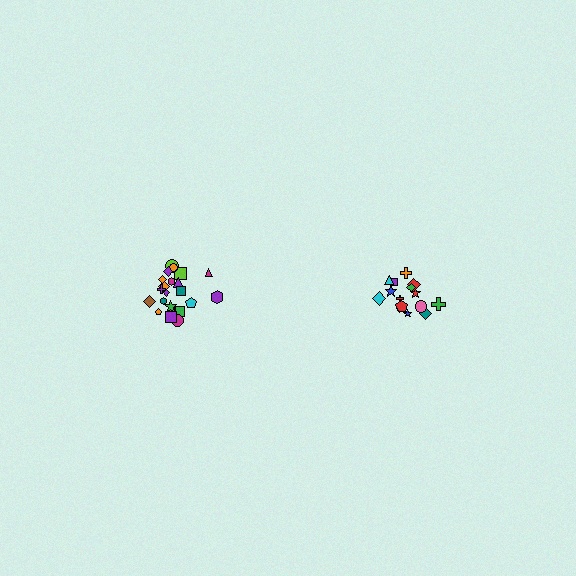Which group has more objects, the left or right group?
The left group.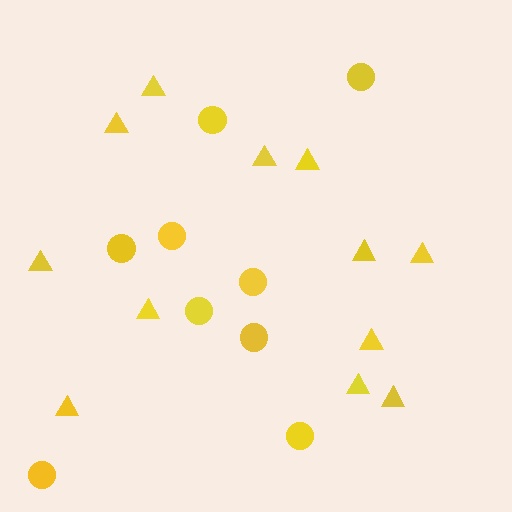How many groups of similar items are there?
There are 2 groups: one group of triangles (12) and one group of circles (9).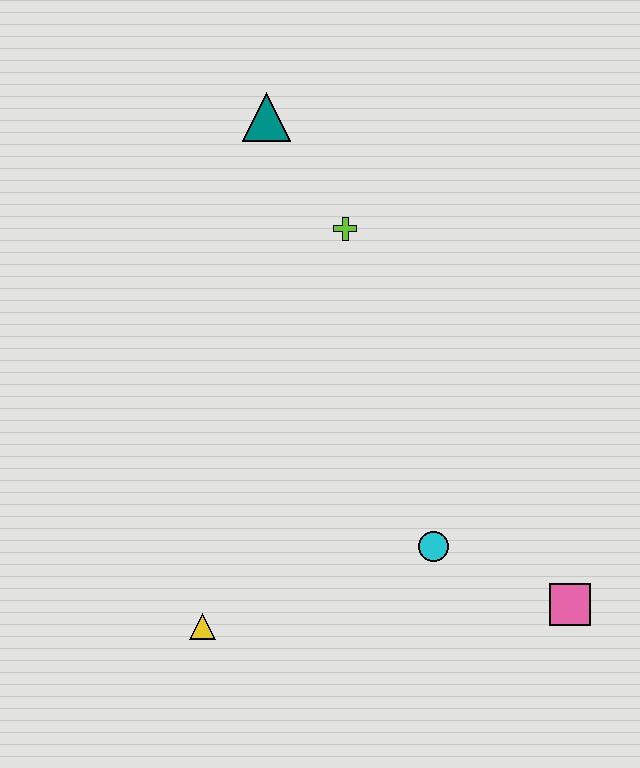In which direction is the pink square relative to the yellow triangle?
The pink square is to the right of the yellow triangle.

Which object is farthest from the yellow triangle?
The teal triangle is farthest from the yellow triangle.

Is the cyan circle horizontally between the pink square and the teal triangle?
Yes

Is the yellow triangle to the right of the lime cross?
No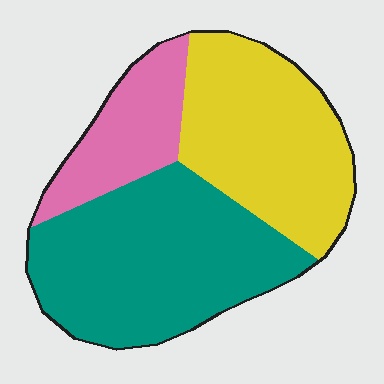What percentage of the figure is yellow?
Yellow takes up between a third and a half of the figure.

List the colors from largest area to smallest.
From largest to smallest: teal, yellow, pink.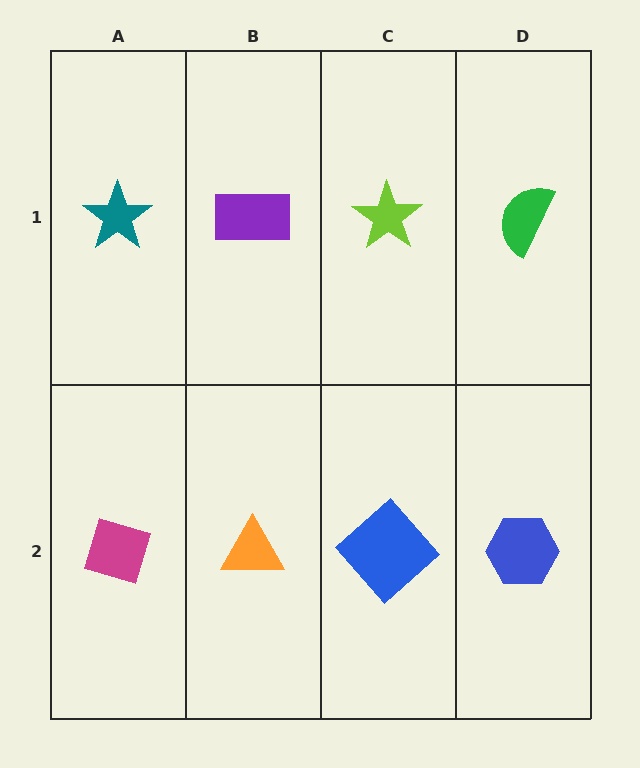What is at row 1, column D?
A green semicircle.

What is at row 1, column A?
A teal star.